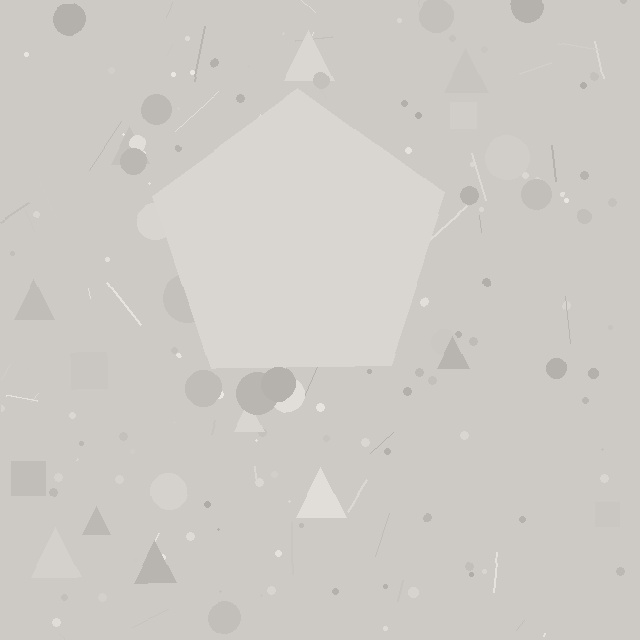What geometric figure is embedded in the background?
A pentagon is embedded in the background.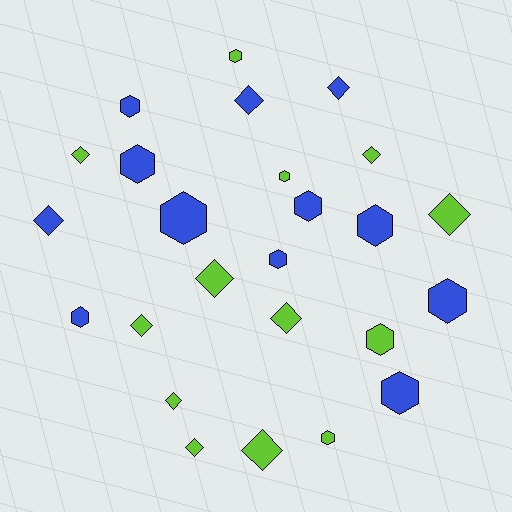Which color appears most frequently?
Lime, with 13 objects.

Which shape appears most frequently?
Hexagon, with 13 objects.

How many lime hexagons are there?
There are 4 lime hexagons.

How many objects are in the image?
There are 25 objects.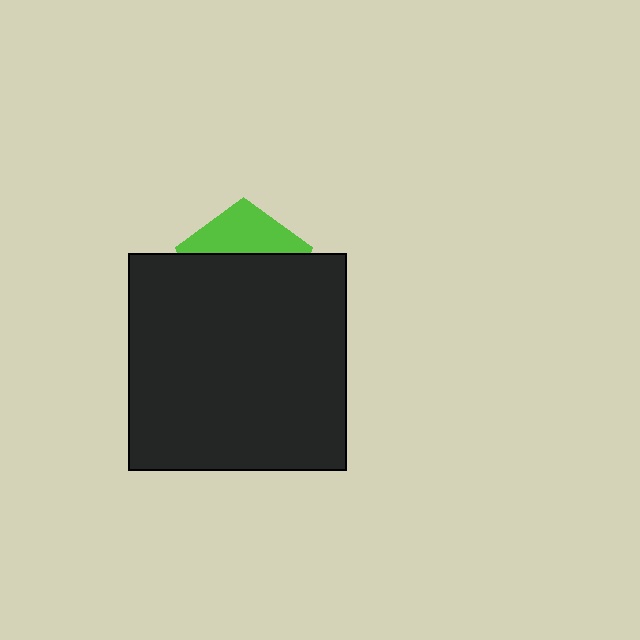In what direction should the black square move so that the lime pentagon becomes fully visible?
The black square should move down. That is the shortest direction to clear the overlap and leave the lime pentagon fully visible.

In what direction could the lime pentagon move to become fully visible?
The lime pentagon could move up. That would shift it out from behind the black square entirely.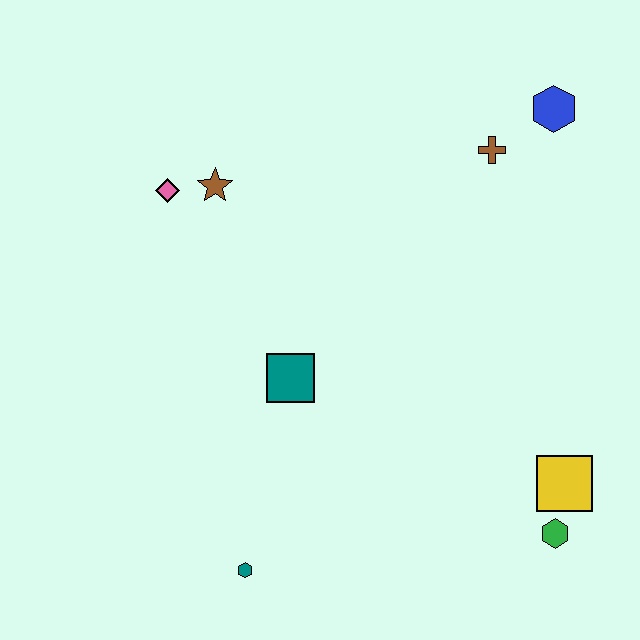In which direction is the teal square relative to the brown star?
The teal square is below the brown star.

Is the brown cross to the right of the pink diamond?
Yes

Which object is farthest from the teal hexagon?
The blue hexagon is farthest from the teal hexagon.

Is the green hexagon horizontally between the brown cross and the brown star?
No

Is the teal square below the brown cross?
Yes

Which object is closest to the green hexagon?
The yellow square is closest to the green hexagon.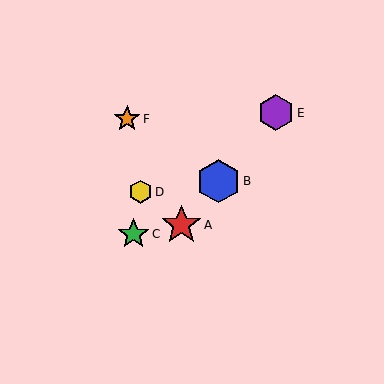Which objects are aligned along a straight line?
Objects A, B, E are aligned along a straight line.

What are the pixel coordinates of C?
Object C is at (134, 234).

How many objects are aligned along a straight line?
3 objects (A, B, E) are aligned along a straight line.